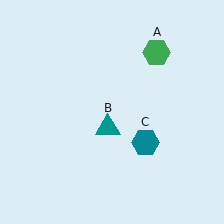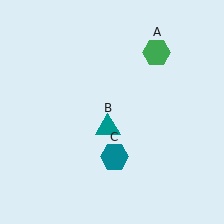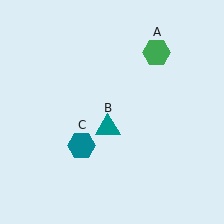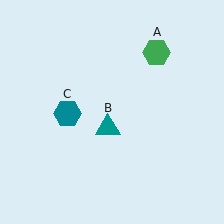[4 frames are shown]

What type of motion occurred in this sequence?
The teal hexagon (object C) rotated clockwise around the center of the scene.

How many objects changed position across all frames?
1 object changed position: teal hexagon (object C).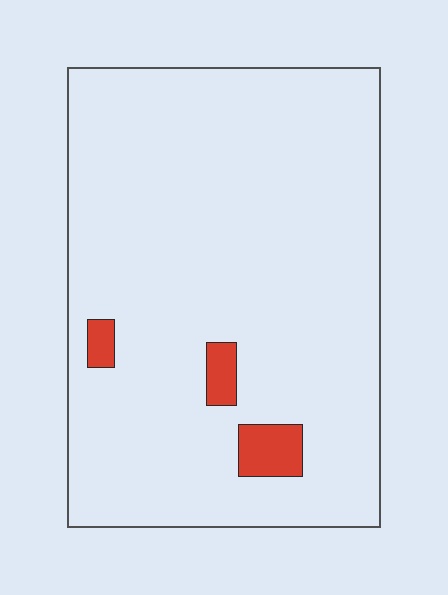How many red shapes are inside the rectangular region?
3.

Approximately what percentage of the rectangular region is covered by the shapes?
Approximately 5%.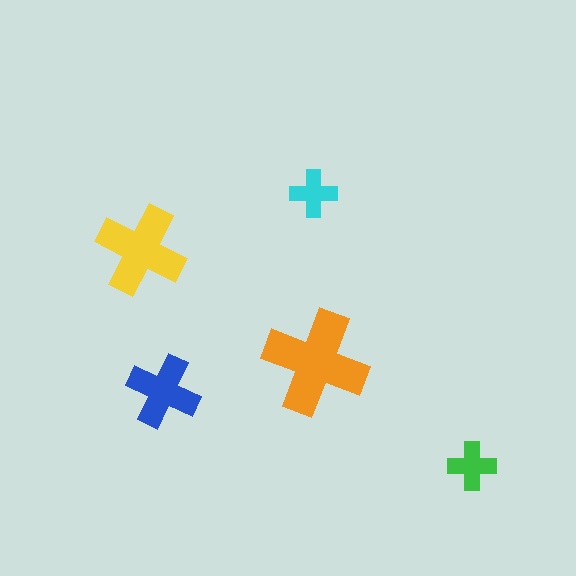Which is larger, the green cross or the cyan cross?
The green one.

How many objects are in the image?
There are 5 objects in the image.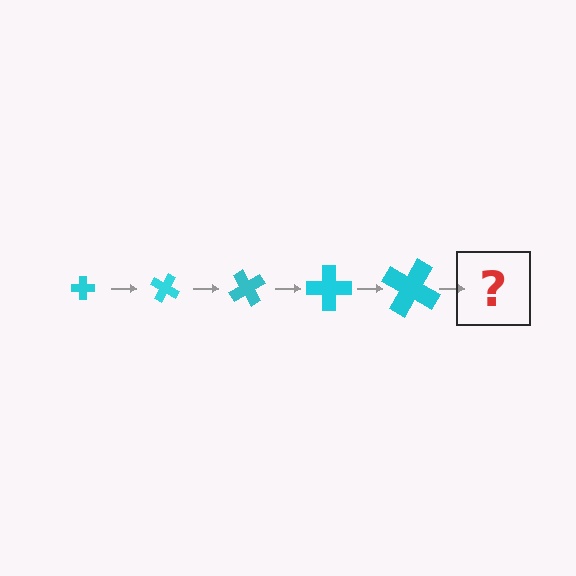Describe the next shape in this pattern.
It should be a cross, larger than the previous one and rotated 150 degrees from the start.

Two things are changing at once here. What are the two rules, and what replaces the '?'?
The two rules are that the cross grows larger each step and it rotates 30 degrees each step. The '?' should be a cross, larger than the previous one and rotated 150 degrees from the start.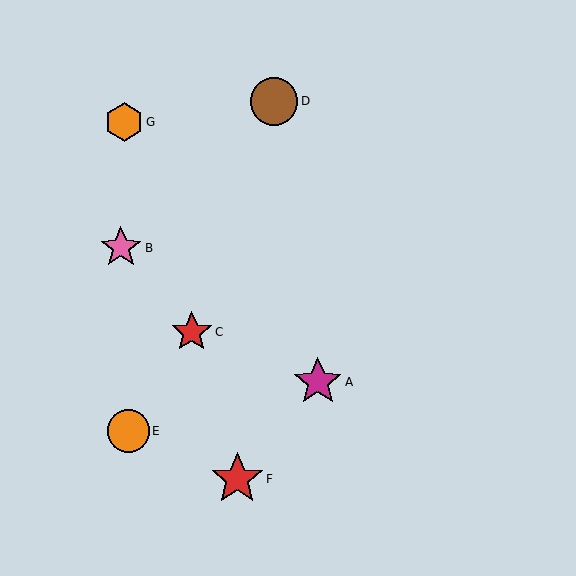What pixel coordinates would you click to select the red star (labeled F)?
Click at (237, 479) to select the red star F.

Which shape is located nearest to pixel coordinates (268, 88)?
The brown circle (labeled D) at (274, 101) is nearest to that location.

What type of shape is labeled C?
Shape C is a red star.